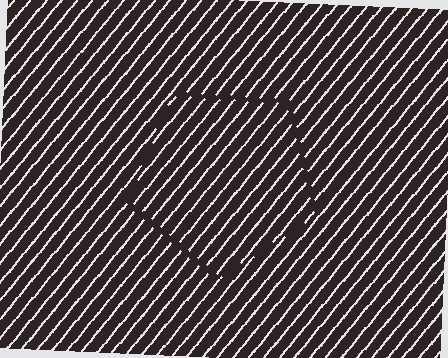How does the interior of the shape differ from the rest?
The interior of the shape contains the same grating, shifted by half a period — the contour is defined by the phase discontinuity where line-ends from the inner and outer gratings abut.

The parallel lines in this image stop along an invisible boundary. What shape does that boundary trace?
An illusory pentagon. The interior of the shape contains the same grating, shifted by half a period — the contour is defined by the phase discontinuity where line-ends from the inner and outer gratings abut.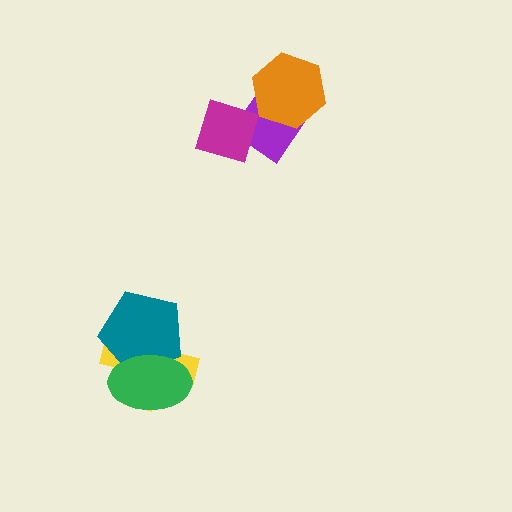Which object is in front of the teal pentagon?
The green ellipse is in front of the teal pentagon.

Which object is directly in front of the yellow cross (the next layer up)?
The teal pentagon is directly in front of the yellow cross.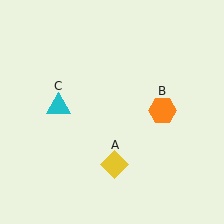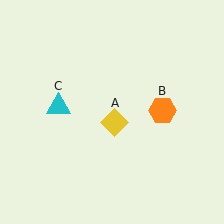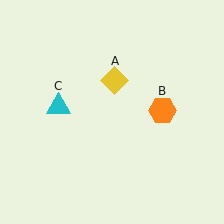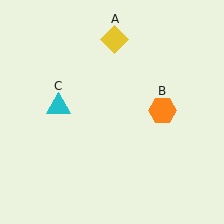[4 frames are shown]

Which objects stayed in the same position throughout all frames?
Orange hexagon (object B) and cyan triangle (object C) remained stationary.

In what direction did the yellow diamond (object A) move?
The yellow diamond (object A) moved up.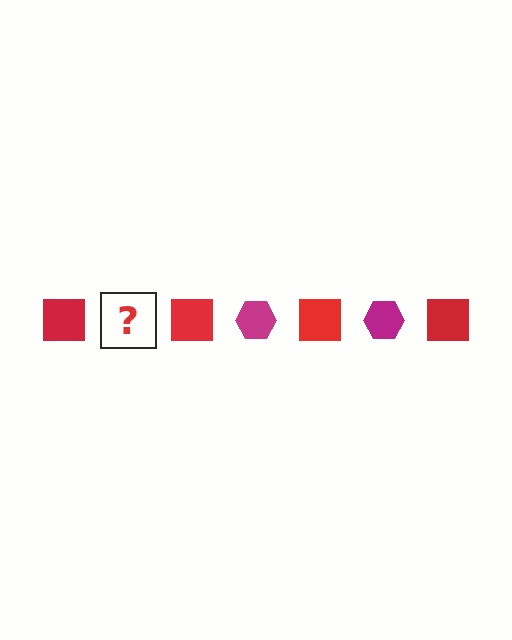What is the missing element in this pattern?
The missing element is a magenta hexagon.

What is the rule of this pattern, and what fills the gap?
The rule is that the pattern alternates between red square and magenta hexagon. The gap should be filled with a magenta hexagon.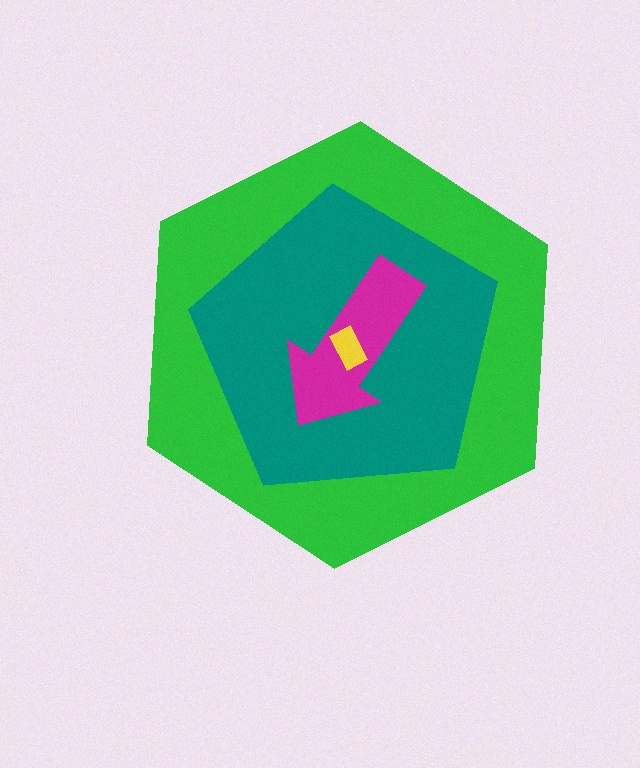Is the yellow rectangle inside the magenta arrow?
Yes.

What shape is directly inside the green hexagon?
The teal pentagon.